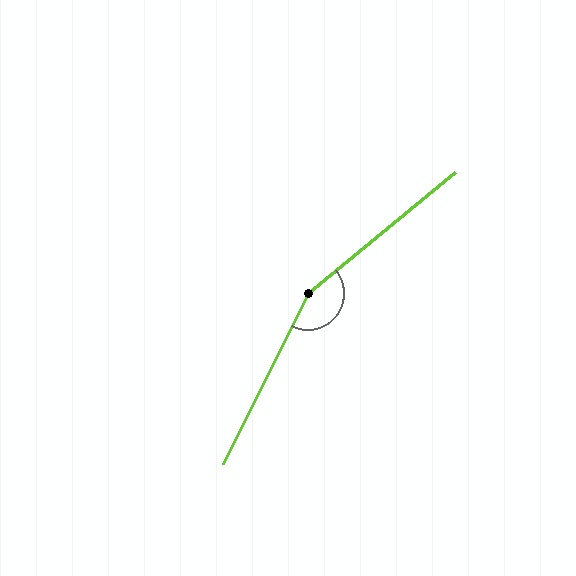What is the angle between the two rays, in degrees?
Approximately 155 degrees.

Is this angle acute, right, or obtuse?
It is obtuse.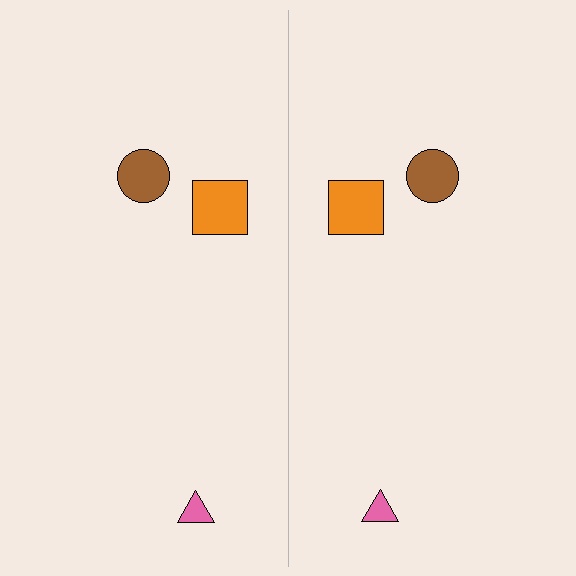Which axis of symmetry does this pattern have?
The pattern has a vertical axis of symmetry running through the center of the image.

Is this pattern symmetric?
Yes, this pattern has bilateral (reflection) symmetry.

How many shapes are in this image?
There are 6 shapes in this image.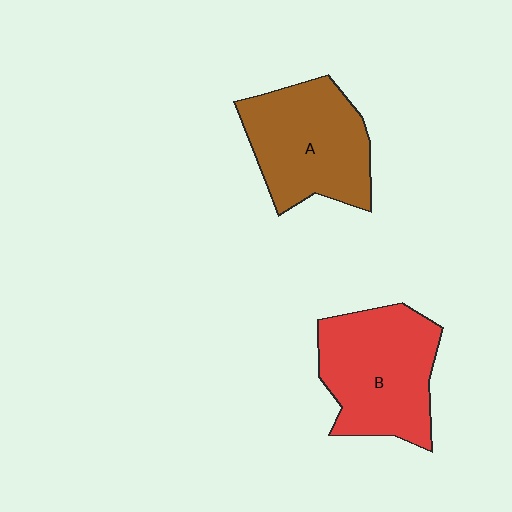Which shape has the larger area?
Shape B (red).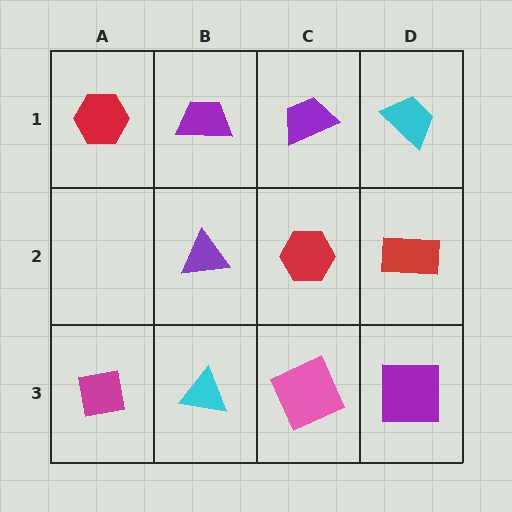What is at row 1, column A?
A red hexagon.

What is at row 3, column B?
A cyan triangle.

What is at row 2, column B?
A purple triangle.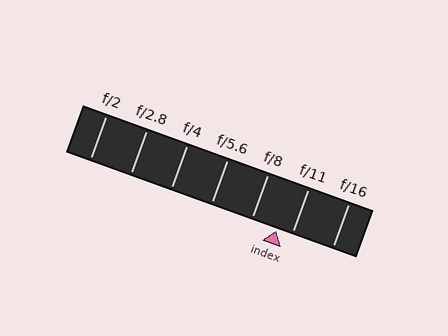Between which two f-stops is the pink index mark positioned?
The index mark is between f/8 and f/11.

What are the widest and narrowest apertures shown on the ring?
The widest aperture shown is f/2 and the narrowest is f/16.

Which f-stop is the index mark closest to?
The index mark is closest to f/11.